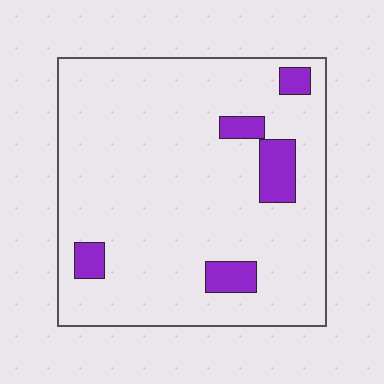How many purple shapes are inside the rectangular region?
5.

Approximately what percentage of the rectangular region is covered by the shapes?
Approximately 10%.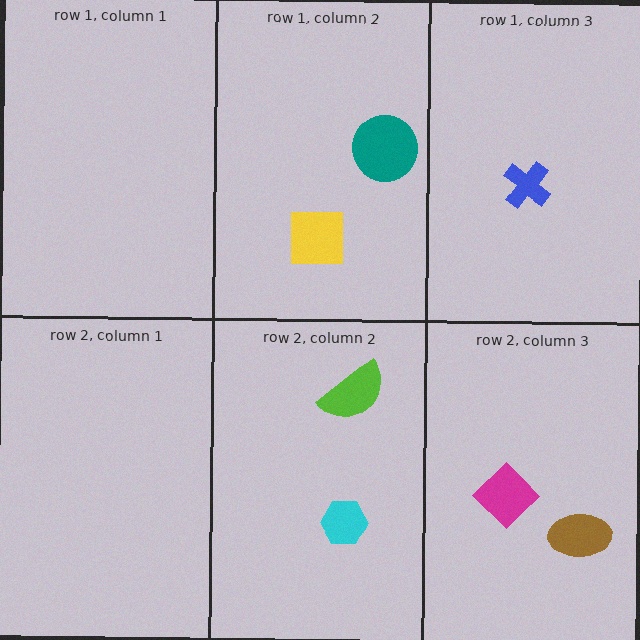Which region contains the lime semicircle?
The row 2, column 2 region.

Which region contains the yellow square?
The row 1, column 2 region.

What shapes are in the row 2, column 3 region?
The brown ellipse, the magenta diamond.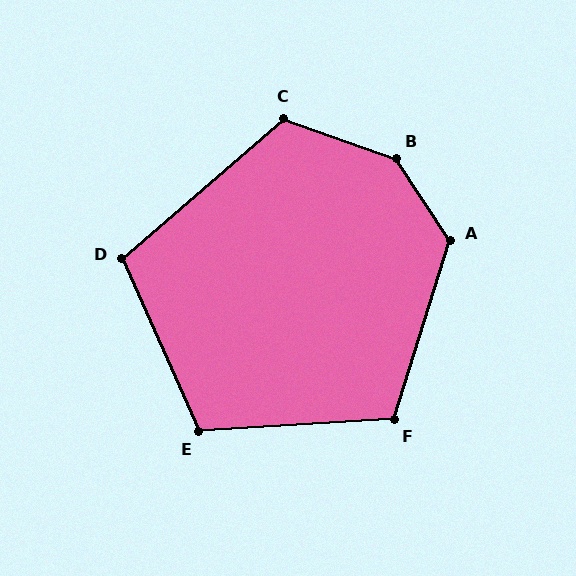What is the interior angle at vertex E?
Approximately 111 degrees (obtuse).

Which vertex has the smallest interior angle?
D, at approximately 107 degrees.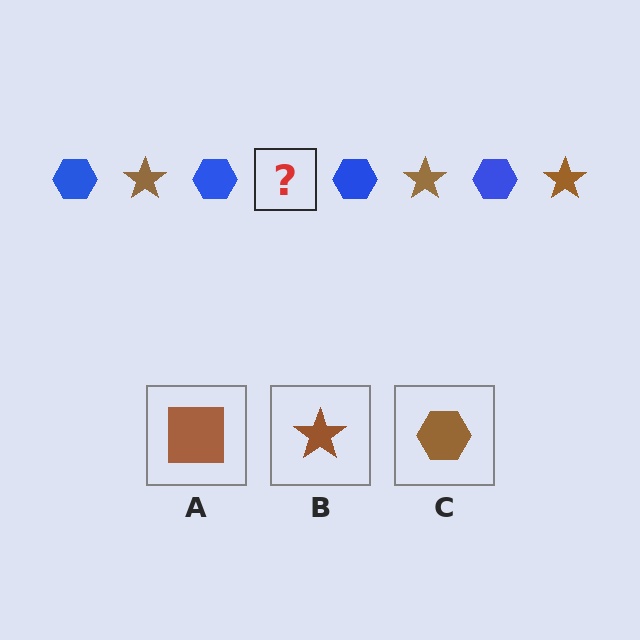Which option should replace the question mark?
Option B.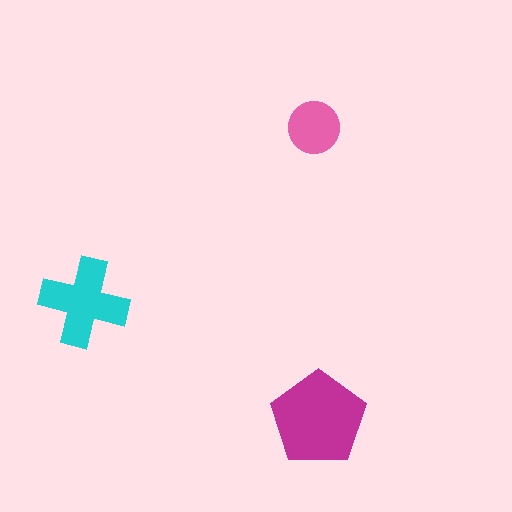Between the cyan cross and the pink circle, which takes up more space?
The cyan cross.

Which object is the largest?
The magenta pentagon.